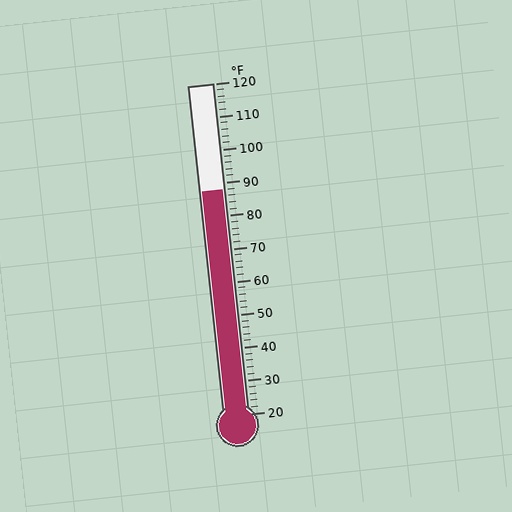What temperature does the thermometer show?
The thermometer shows approximately 88°F.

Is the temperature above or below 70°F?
The temperature is above 70°F.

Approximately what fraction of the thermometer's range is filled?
The thermometer is filled to approximately 70% of its range.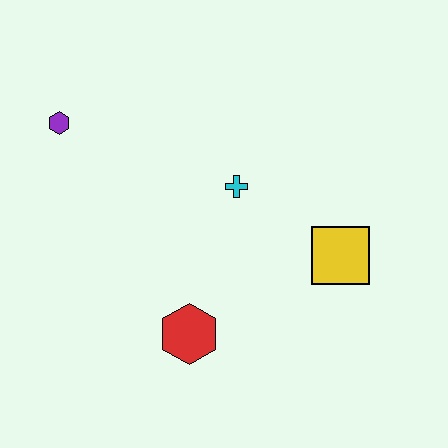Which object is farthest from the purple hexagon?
The yellow square is farthest from the purple hexagon.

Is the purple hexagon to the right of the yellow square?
No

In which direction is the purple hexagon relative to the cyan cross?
The purple hexagon is to the left of the cyan cross.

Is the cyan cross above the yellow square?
Yes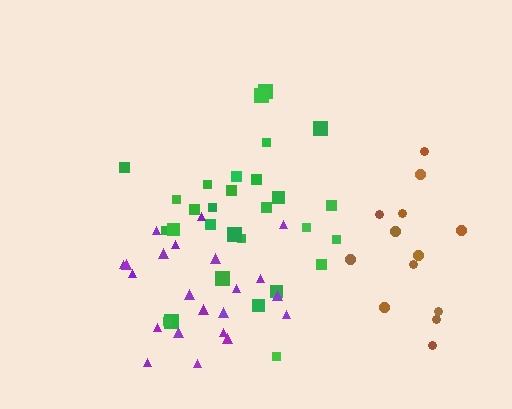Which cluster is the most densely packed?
Green.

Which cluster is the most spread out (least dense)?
Brown.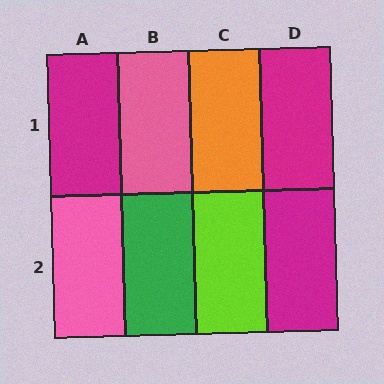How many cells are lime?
1 cell is lime.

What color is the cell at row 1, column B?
Pink.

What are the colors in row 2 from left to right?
Pink, green, lime, magenta.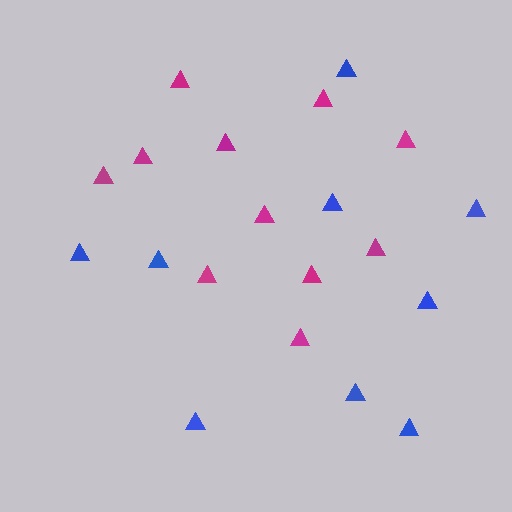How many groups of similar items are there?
There are 2 groups: one group of magenta triangles (11) and one group of blue triangles (9).